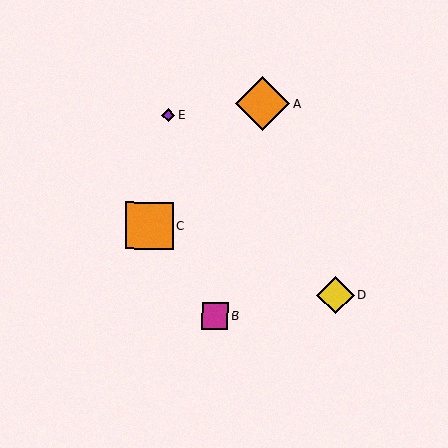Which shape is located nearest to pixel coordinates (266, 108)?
The orange diamond (labeled A) at (262, 104) is nearest to that location.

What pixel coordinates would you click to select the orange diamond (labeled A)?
Click at (262, 104) to select the orange diamond A.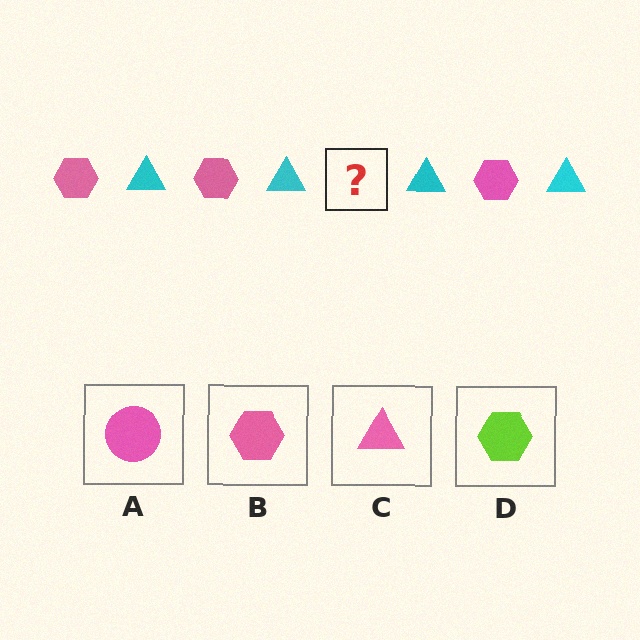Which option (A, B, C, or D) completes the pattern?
B.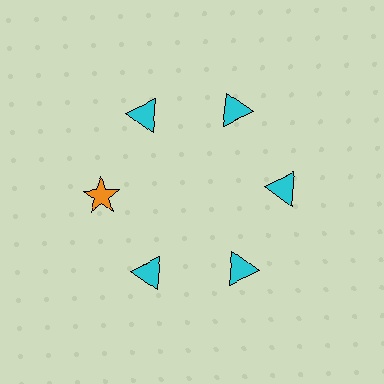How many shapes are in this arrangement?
There are 6 shapes arranged in a ring pattern.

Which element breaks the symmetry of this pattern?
The orange star at roughly the 9 o'clock position breaks the symmetry. All other shapes are cyan triangles.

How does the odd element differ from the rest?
It differs in both color (orange instead of cyan) and shape (star instead of triangle).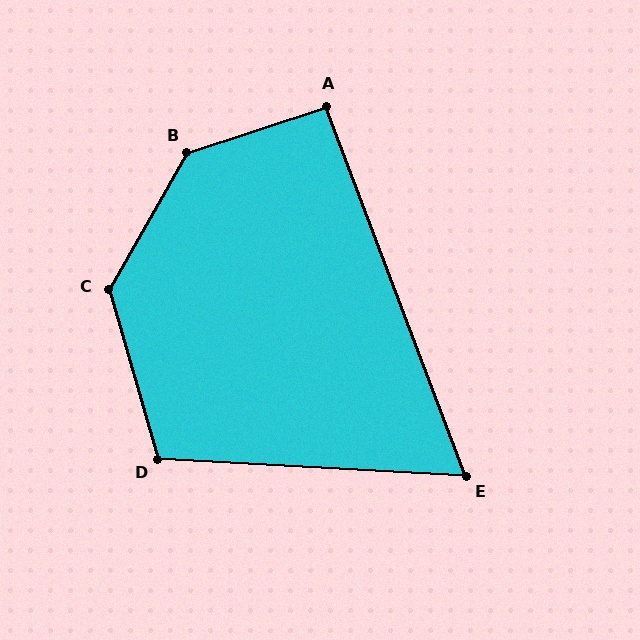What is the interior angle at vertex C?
Approximately 134 degrees (obtuse).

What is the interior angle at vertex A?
Approximately 92 degrees (approximately right).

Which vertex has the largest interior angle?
B, at approximately 138 degrees.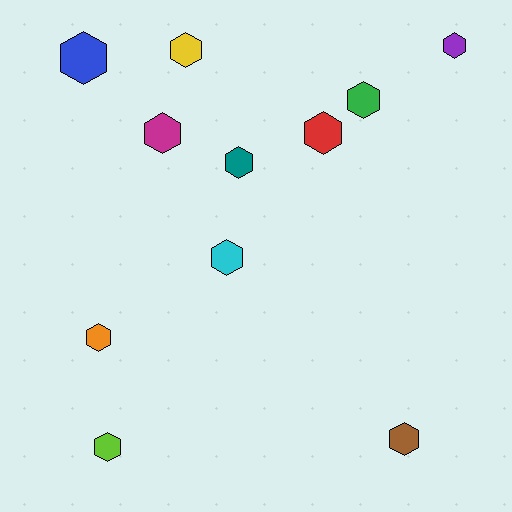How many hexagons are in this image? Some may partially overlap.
There are 11 hexagons.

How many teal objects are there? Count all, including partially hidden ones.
There is 1 teal object.